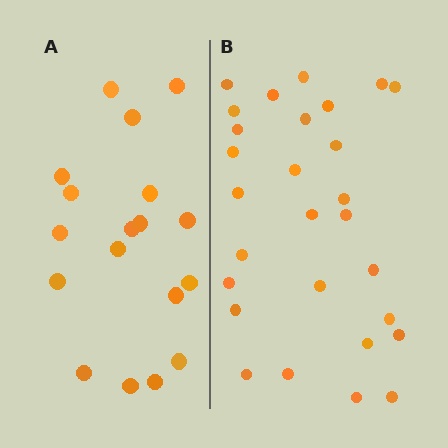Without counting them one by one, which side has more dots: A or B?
Region B (the right region) has more dots.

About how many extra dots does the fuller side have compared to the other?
Region B has roughly 10 or so more dots than region A.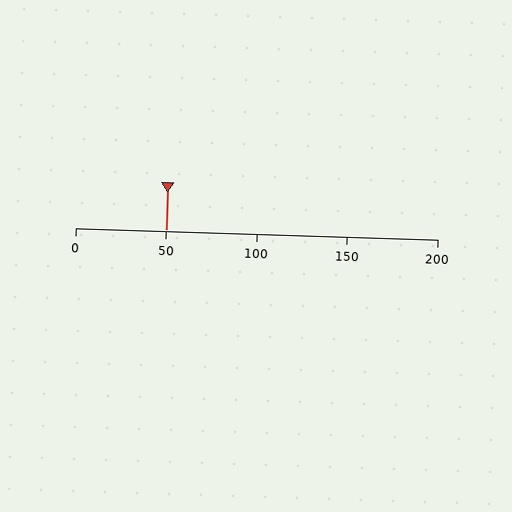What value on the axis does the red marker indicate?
The marker indicates approximately 50.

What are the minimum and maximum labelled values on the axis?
The axis runs from 0 to 200.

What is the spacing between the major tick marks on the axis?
The major ticks are spaced 50 apart.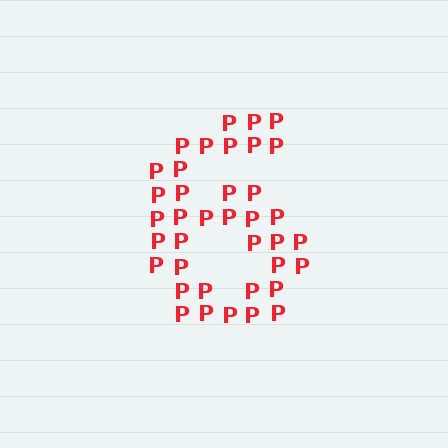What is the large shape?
The large shape is the digit 6.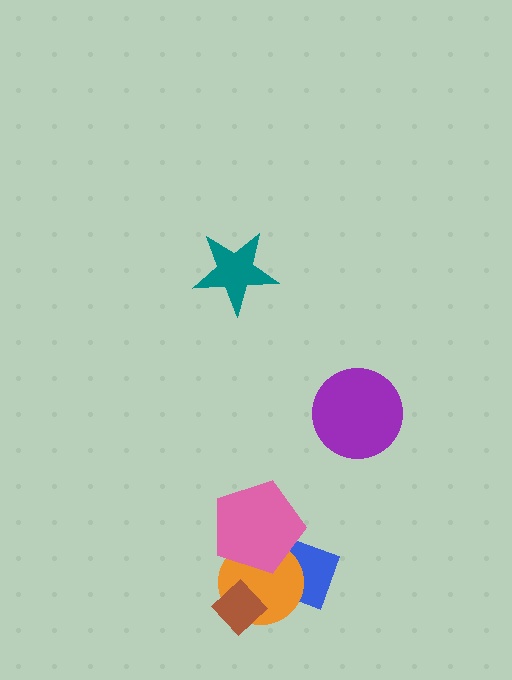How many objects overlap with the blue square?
2 objects overlap with the blue square.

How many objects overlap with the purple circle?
0 objects overlap with the purple circle.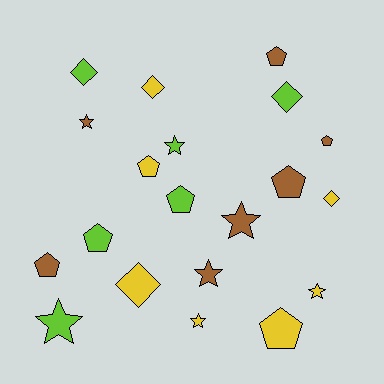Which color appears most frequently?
Brown, with 7 objects.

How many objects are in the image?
There are 20 objects.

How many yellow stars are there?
There are 2 yellow stars.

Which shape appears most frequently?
Pentagon, with 8 objects.